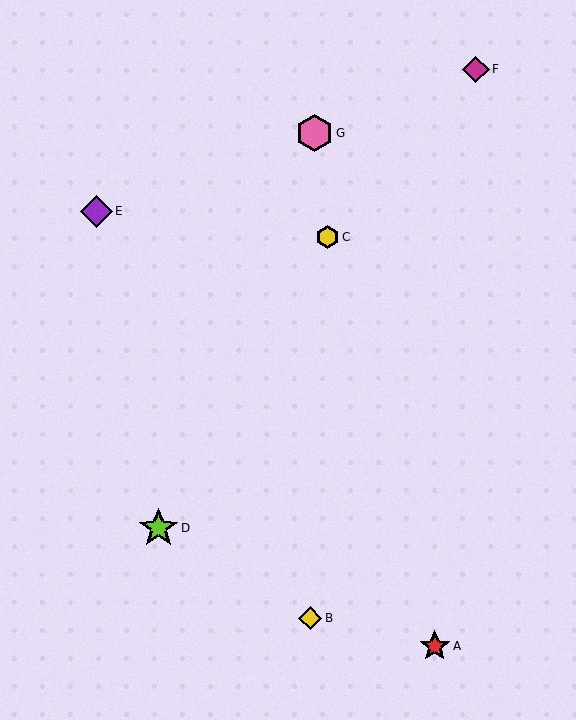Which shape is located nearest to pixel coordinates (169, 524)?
The lime star (labeled D) at (158, 528) is nearest to that location.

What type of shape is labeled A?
Shape A is a red star.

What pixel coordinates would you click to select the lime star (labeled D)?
Click at (158, 528) to select the lime star D.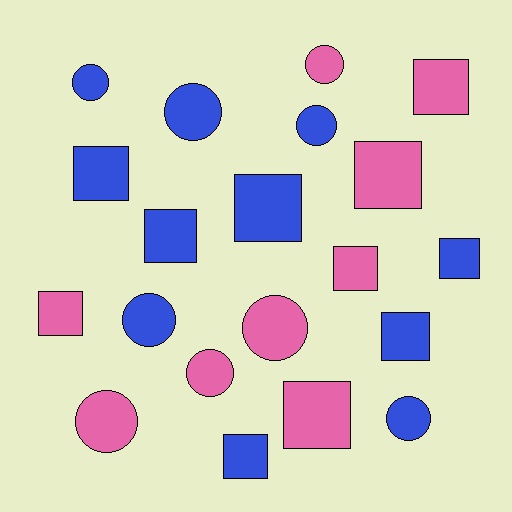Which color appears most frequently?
Blue, with 11 objects.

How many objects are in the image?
There are 20 objects.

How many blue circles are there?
There are 5 blue circles.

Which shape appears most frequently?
Square, with 11 objects.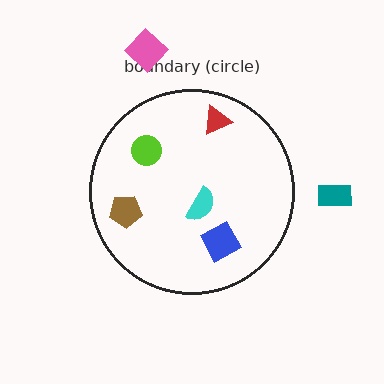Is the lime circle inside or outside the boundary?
Inside.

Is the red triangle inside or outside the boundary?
Inside.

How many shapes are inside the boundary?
5 inside, 2 outside.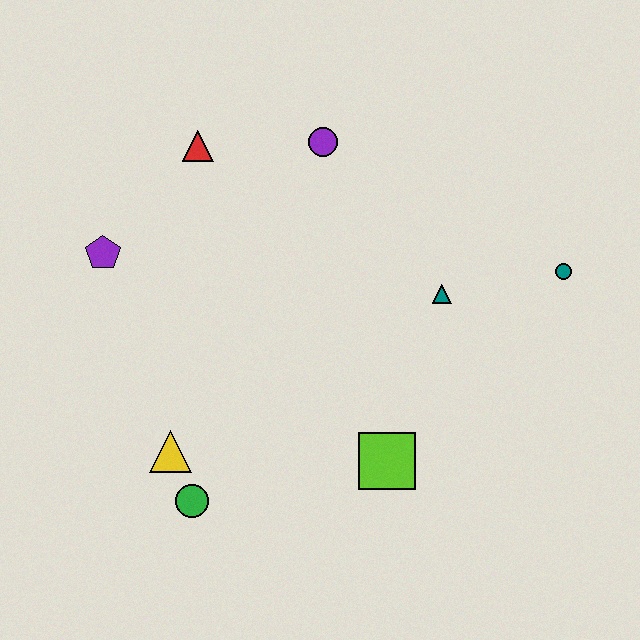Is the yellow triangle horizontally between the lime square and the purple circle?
No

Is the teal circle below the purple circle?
Yes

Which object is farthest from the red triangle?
The teal circle is farthest from the red triangle.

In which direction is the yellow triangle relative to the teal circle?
The yellow triangle is to the left of the teal circle.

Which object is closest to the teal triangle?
The teal circle is closest to the teal triangle.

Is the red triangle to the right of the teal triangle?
No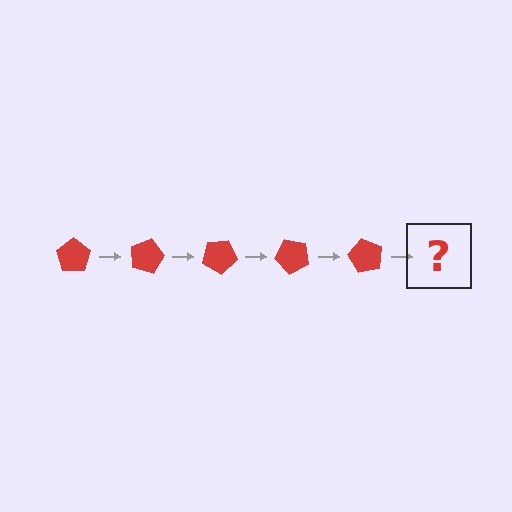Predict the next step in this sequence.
The next step is a red pentagon rotated 75 degrees.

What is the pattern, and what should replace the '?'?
The pattern is that the pentagon rotates 15 degrees each step. The '?' should be a red pentagon rotated 75 degrees.